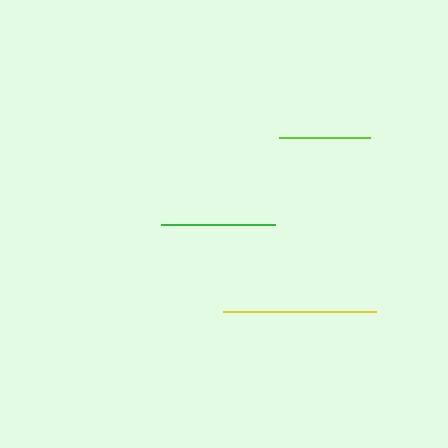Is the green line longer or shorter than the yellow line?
The yellow line is longer than the green line.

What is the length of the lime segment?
The lime segment is approximately 92 pixels long.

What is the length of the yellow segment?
The yellow segment is approximately 153 pixels long.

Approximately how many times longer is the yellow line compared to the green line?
The yellow line is approximately 1.3 times the length of the green line.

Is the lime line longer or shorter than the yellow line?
The yellow line is longer than the lime line.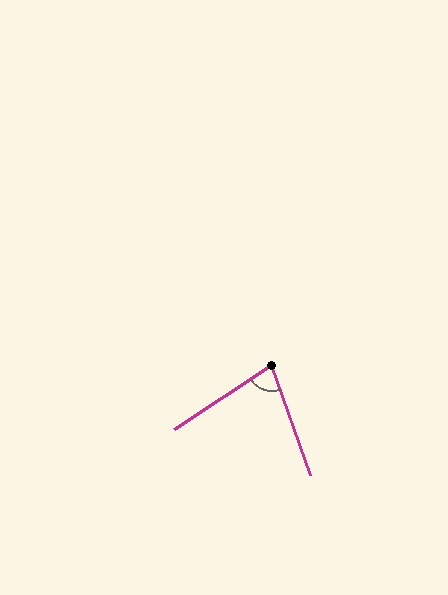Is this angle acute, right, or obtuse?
It is acute.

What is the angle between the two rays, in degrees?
Approximately 76 degrees.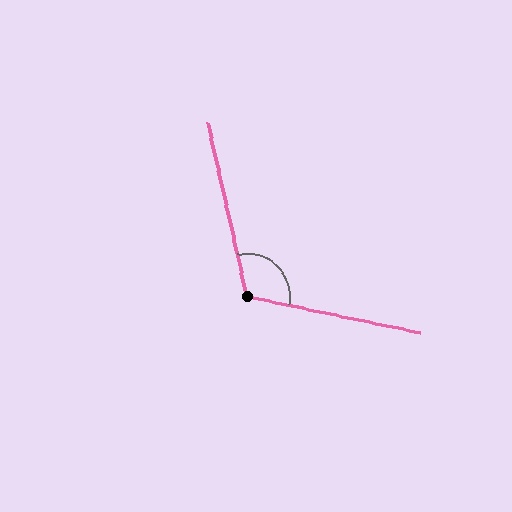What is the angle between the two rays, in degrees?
Approximately 114 degrees.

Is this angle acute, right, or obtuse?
It is obtuse.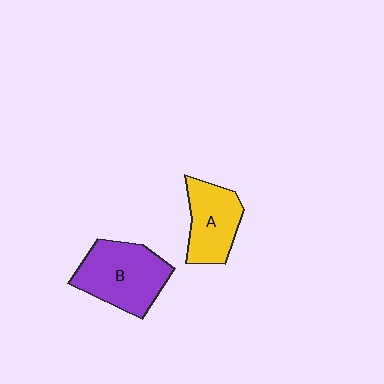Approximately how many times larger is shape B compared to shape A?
Approximately 1.3 times.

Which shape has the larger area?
Shape B (purple).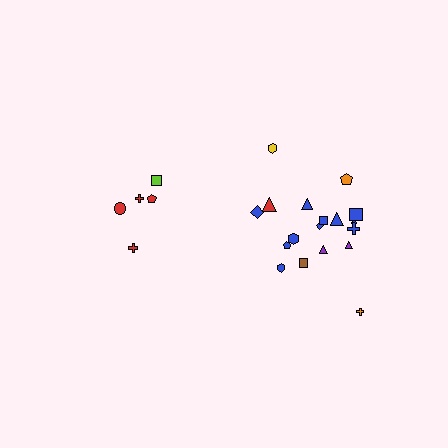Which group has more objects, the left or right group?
The right group.